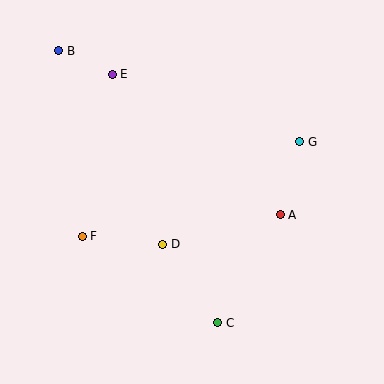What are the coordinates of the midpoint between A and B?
The midpoint between A and B is at (169, 133).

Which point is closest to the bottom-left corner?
Point F is closest to the bottom-left corner.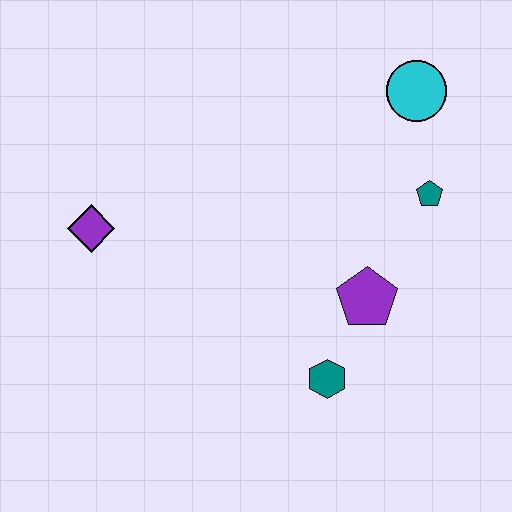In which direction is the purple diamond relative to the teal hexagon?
The purple diamond is to the left of the teal hexagon.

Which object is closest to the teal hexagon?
The purple pentagon is closest to the teal hexagon.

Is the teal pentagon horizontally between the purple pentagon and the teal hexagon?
No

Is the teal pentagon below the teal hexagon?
No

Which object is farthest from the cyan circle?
The purple diamond is farthest from the cyan circle.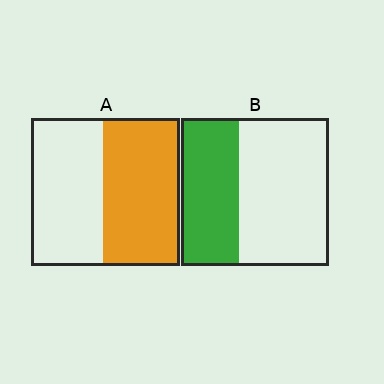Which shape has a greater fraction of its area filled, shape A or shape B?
Shape A.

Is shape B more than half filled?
No.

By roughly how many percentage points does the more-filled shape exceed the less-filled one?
By roughly 10 percentage points (A over B).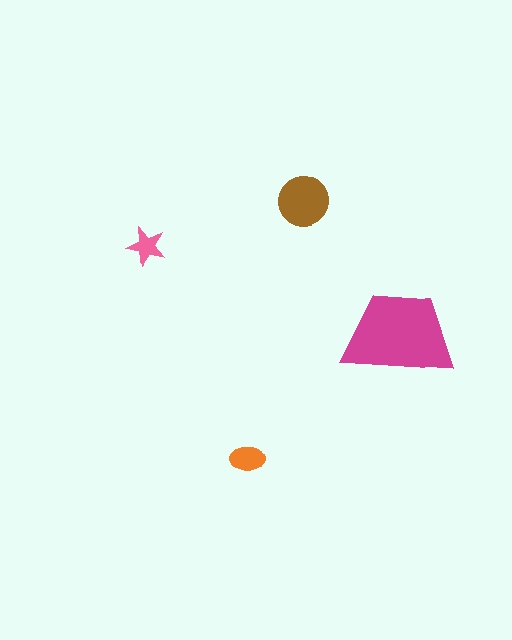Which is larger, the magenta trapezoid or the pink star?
The magenta trapezoid.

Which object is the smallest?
The pink star.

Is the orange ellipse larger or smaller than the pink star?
Larger.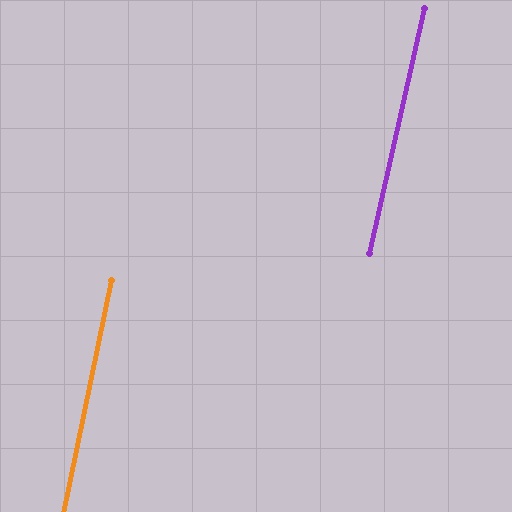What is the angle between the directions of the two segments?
Approximately 1 degree.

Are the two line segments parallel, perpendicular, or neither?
Parallel — their directions differ by only 1.2°.